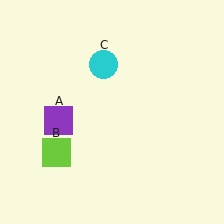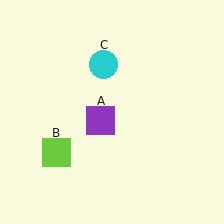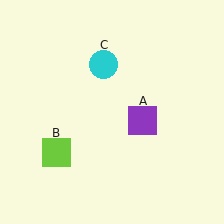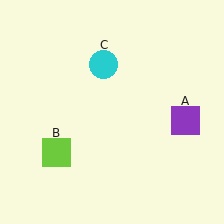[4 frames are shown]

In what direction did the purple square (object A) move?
The purple square (object A) moved right.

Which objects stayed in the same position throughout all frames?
Lime square (object B) and cyan circle (object C) remained stationary.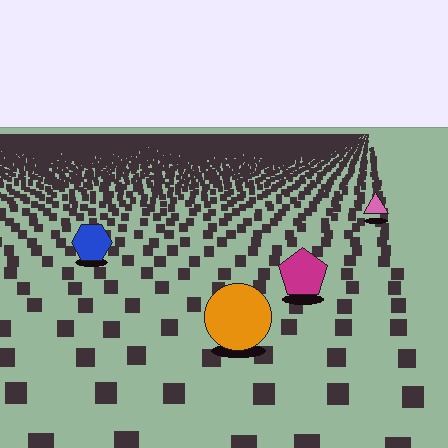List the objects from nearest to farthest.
From nearest to farthest: the orange circle, the magenta pentagon, the blue hexagon, the pink triangle.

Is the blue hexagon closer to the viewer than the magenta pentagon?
No. The magenta pentagon is closer — you can tell from the texture gradient: the ground texture is coarser near it.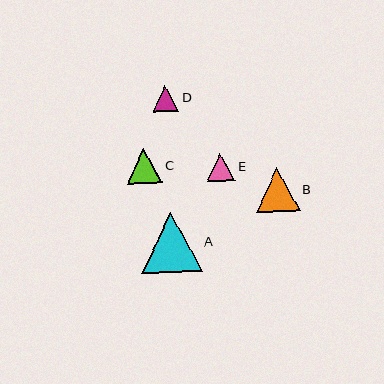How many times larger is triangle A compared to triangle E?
Triangle A is approximately 2.1 times the size of triangle E.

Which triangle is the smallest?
Triangle D is the smallest with a size of approximately 26 pixels.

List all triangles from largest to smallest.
From largest to smallest: A, B, C, E, D.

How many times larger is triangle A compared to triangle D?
Triangle A is approximately 2.4 times the size of triangle D.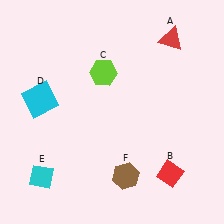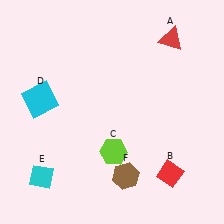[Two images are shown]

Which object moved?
The lime hexagon (C) moved down.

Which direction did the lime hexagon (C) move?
The lime hexagon (C) moved down.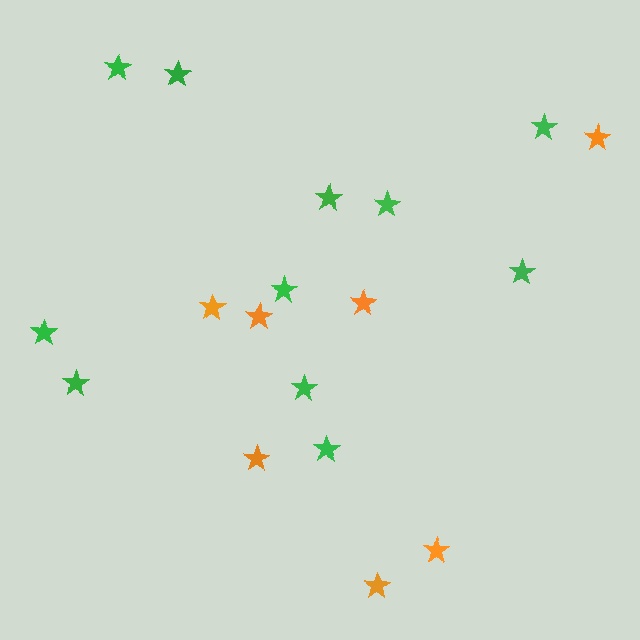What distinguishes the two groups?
There are 2 groups: one group of green stars (11) and one group of orange stars (7).